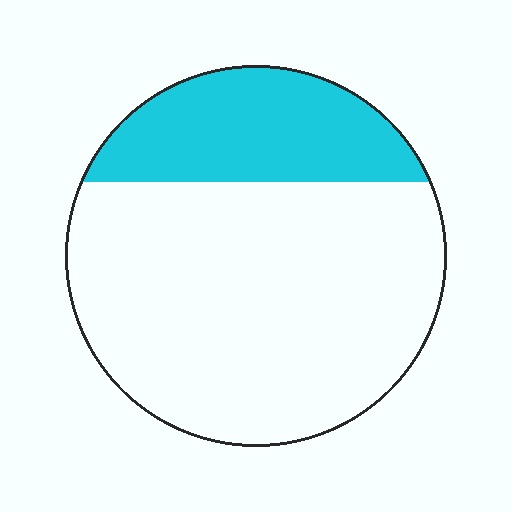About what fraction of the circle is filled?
About one quarter (1/4).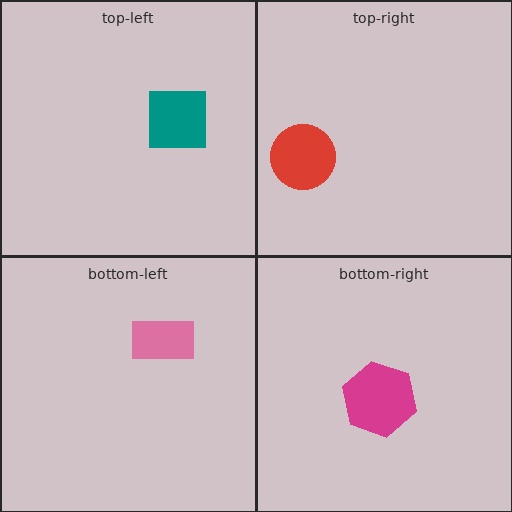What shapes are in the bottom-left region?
The pink rectangle.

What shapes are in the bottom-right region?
The magenta hexagon.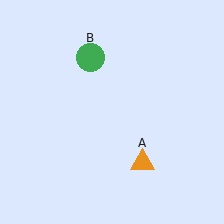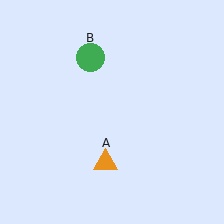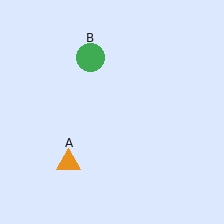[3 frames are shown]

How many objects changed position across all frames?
1 object changed position: orange triangle (object A).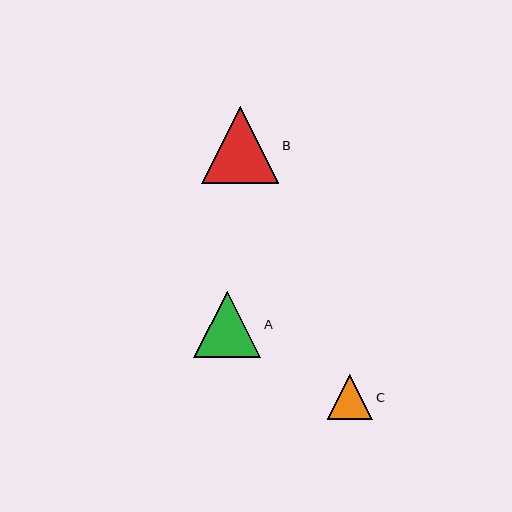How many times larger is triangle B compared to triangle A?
Triangle B is approximately 1.2 times the size of triangle A.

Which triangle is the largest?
Triangle B is the largest with a size of approximately 77 pixels.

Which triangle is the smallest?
Triangle C is the smallest with a size of approximately 46 pixels.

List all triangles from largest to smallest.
From largest to smallest: B, A, C.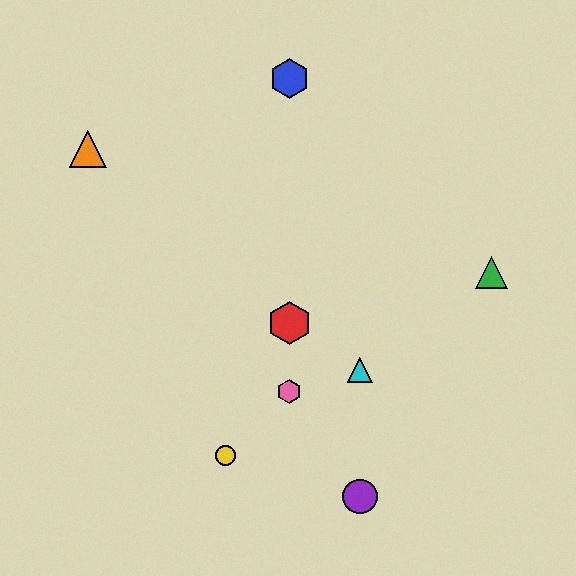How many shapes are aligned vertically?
3 shapes (the red hexagon, the blue hexagon, the pink hexagon) are aligned vertically.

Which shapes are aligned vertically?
The red hexagon, the blue hexagon, the pink hexagon are aligned vertically.